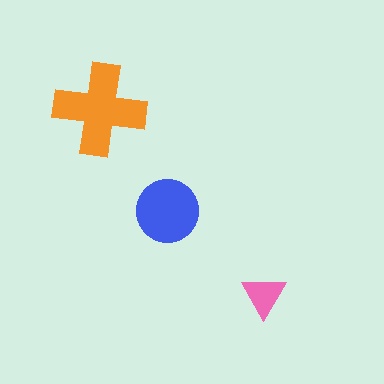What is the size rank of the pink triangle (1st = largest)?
3rd.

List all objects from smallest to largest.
The pink triangle, the blue circle, the orange cross.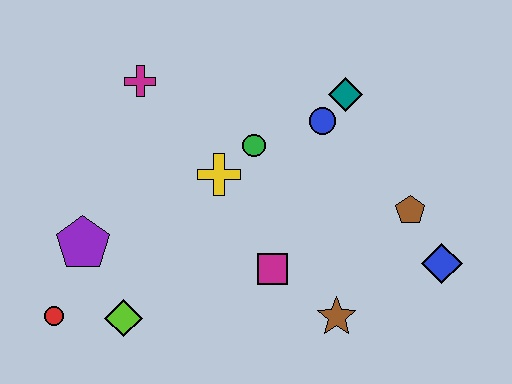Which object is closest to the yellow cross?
The green circle is closest to the yellow cross.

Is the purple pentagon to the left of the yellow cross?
Yes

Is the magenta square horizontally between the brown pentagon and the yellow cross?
Yes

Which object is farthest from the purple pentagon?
The blue diamond is farthest from the purple pentagon.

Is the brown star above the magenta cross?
No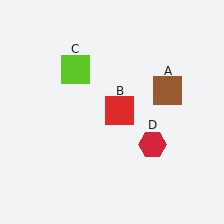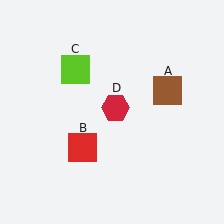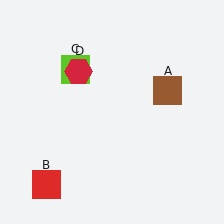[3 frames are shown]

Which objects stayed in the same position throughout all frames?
Brown square (object A) and lime square (object C) remained stationary.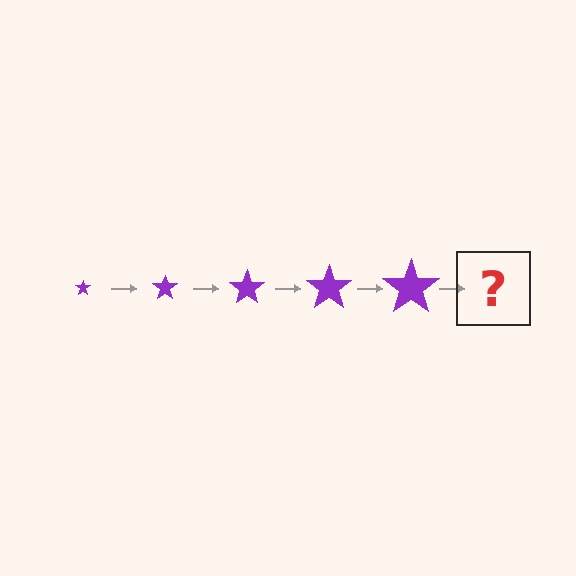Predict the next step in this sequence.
The next step is a purple star, larger than the previous one.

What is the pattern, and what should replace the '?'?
The pattern is that the star gets progressively larger each step. The '?' should be a purple star, larger than the previous one.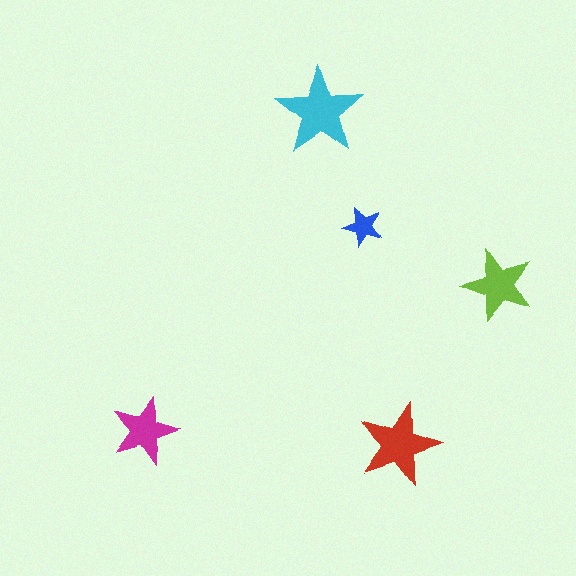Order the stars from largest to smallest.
the cyan one, the red one, the lime one, the magenta one, the blue one.